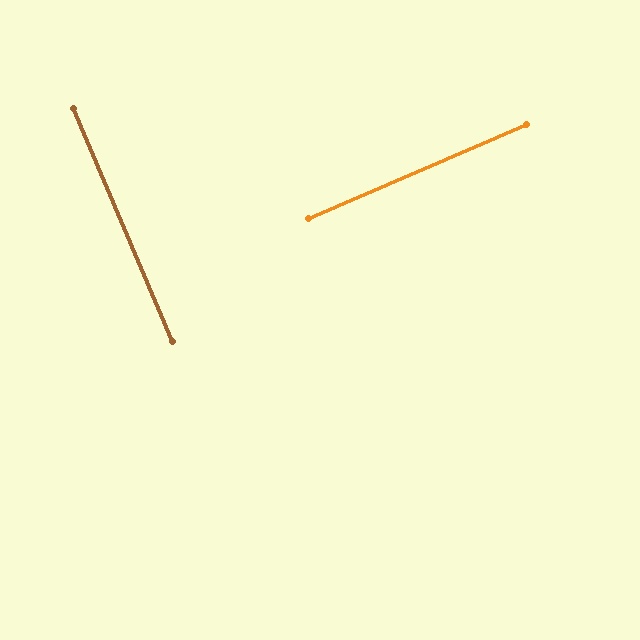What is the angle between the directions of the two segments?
Approximately 90 degrees.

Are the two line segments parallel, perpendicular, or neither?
Perpendicular — they meet at approximately 90°.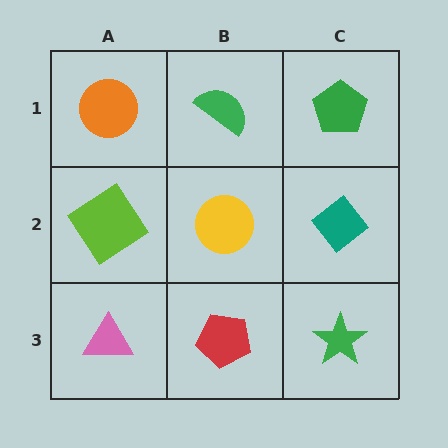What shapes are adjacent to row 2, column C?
A green pentagon (row 1, column C), a green star (row 3, column C), a yellow circle (row 2, column B).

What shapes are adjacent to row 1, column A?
A lime diamond (row 2, column A), a green semicircle (row 1, column B).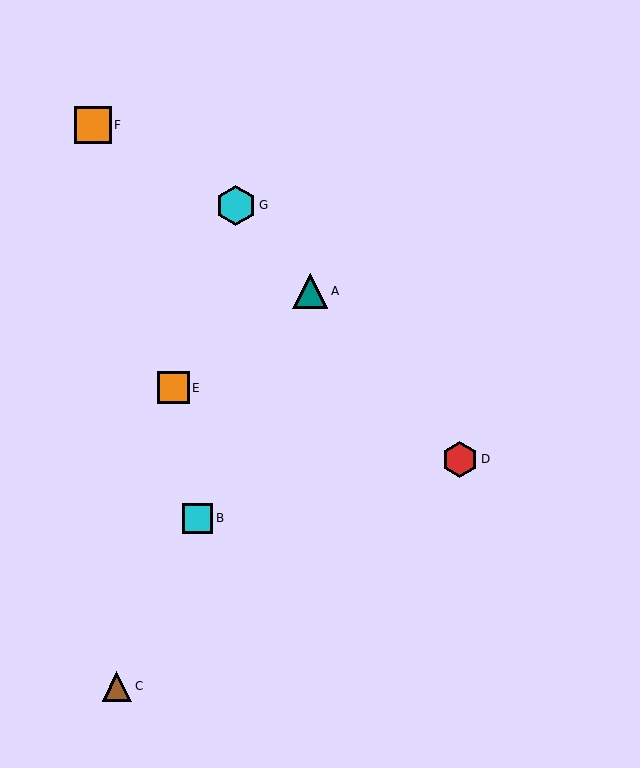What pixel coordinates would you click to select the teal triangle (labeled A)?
Click at (310, 291) to select the teal triangle A.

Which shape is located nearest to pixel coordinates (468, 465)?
The red hexagon (labeled D) at (460, 459) is nearest to that location.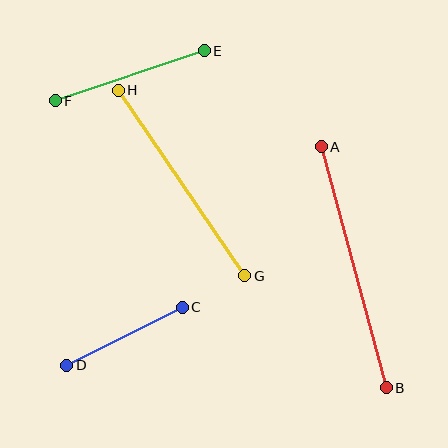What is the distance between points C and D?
The distance is approximately 129 pixels.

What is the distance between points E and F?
The distance is approximately 157 pixels.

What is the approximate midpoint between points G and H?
The midpoint is at approximately (181, 183) pixels.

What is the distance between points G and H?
The distance is approximately 225 pixels.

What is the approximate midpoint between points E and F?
The midpoint is at approximately (130, 76) pixels.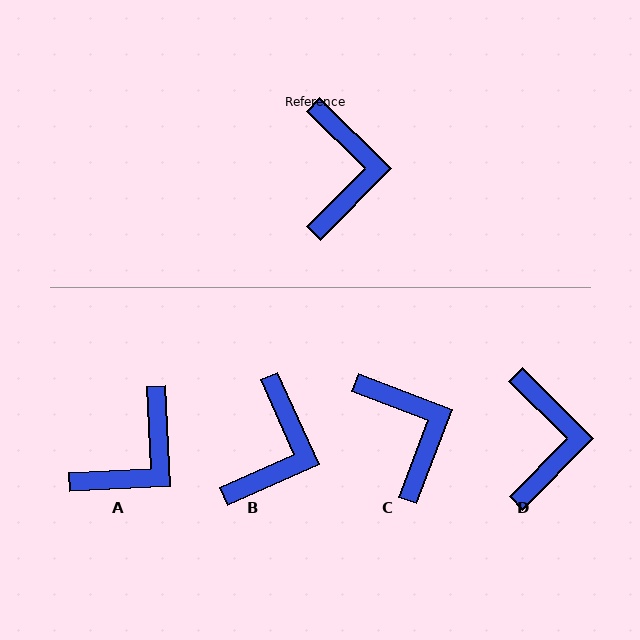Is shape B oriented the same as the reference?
No, it is off by about 21 degrees.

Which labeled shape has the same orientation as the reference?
D.